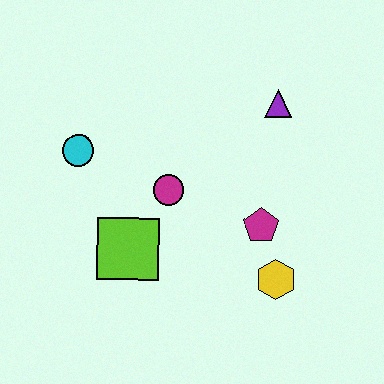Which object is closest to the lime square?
The magenta circle is closest to the lime square.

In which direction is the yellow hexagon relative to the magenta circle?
The yellow hexagon is to the right of the magenta circle.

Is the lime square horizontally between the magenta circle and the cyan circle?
Yes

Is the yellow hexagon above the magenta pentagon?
No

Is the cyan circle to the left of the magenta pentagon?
Yes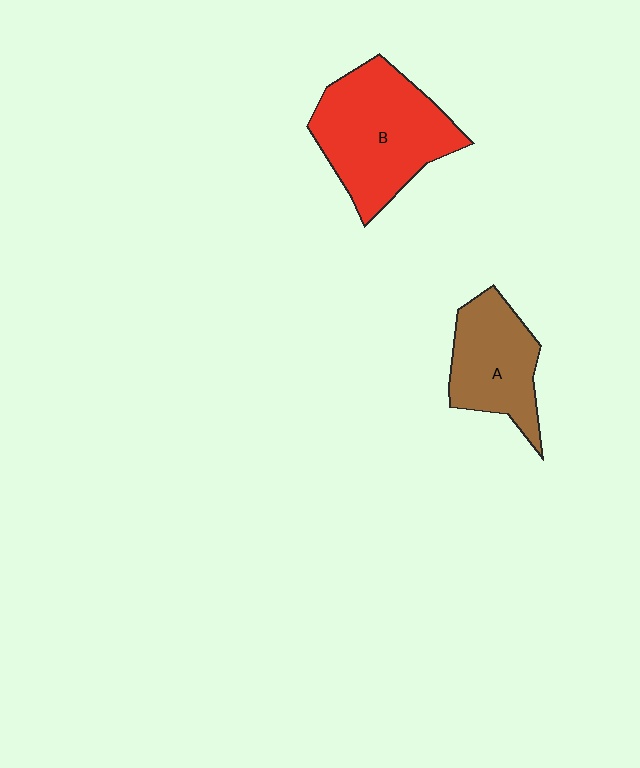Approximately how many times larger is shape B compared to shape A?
Approximately 1.5 times.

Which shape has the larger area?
Shape B (red).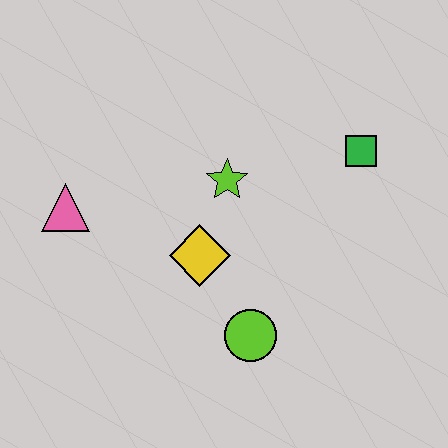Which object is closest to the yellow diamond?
The lime star is closest to the yellow diamond.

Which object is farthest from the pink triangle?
The green square is farthest from the pink triangle.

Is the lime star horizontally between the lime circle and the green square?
No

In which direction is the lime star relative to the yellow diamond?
The lime star is above the yellow diamond.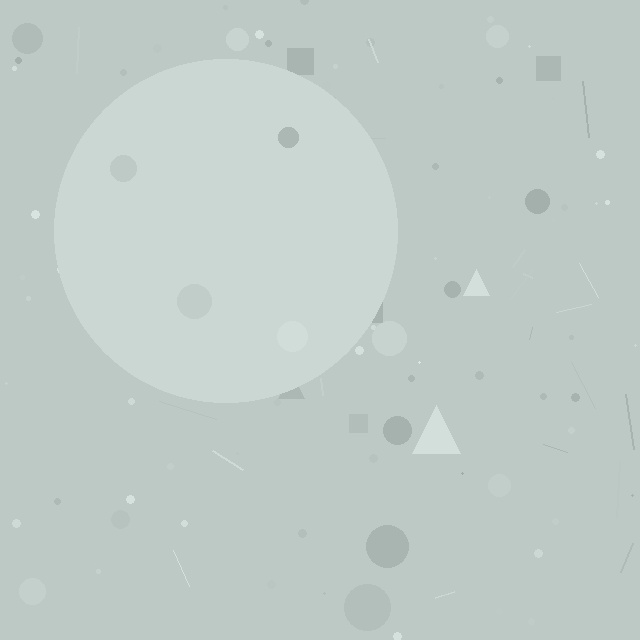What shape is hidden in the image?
A circle is hidden in the image.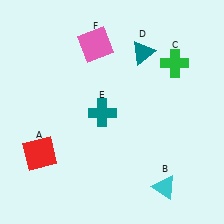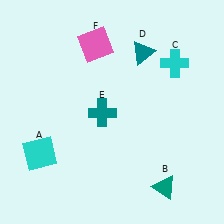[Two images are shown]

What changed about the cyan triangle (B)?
In Image 1, B is cyan. In Image 2, it changed to teal.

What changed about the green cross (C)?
In Image 1, C is green. In Image 2, it changed to cyan.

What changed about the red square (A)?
In Image 1, A is red. In Image 2, it changed to cyan.